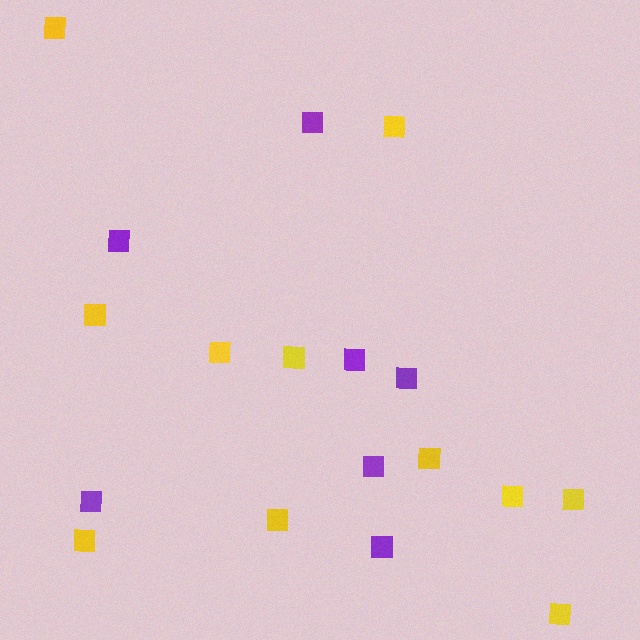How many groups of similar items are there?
There are 2 groups: one group of purple squares (7) and one group of yellow squares (11).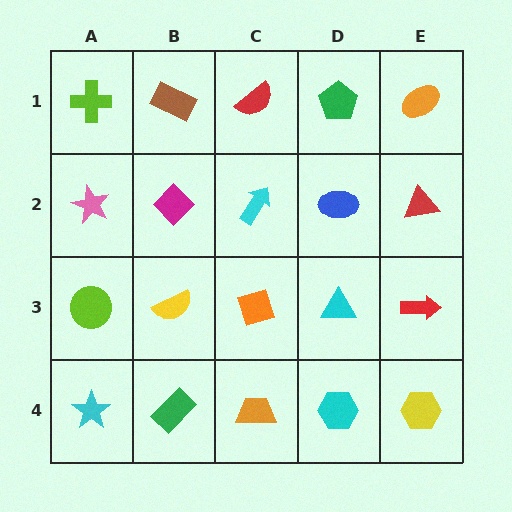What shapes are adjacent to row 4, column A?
A lime circle (row 3, column A), a green rectangle (row 4, column B).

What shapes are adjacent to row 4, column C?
An orange diamond (row 3, column C), a green rectangle (row 4, column B), a cyan hexagon (row 4, column D).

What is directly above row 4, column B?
A yellow semicircle.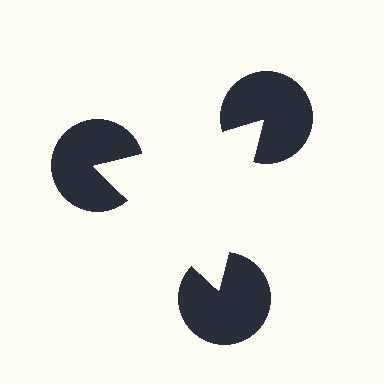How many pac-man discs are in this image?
There are 3 — one at each vertex of the illusory triangle.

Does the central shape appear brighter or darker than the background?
It typically appears slightly brighter than the background, even though no actual brightness change is drawn.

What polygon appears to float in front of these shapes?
An illusory triangle — its edges are inferred from the aligned wedge cuts in the pac-man discs, not physically drawn.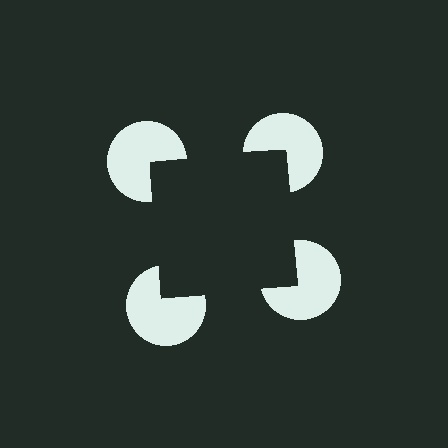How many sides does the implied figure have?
4 sides.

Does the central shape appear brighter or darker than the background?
It typically appears slightly darker than the background, even though no actual brightness change is drawn.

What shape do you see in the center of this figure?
An illusory square — its edges are inferred from the aligned wedge cuts in the pac-man discs, not physically drawn.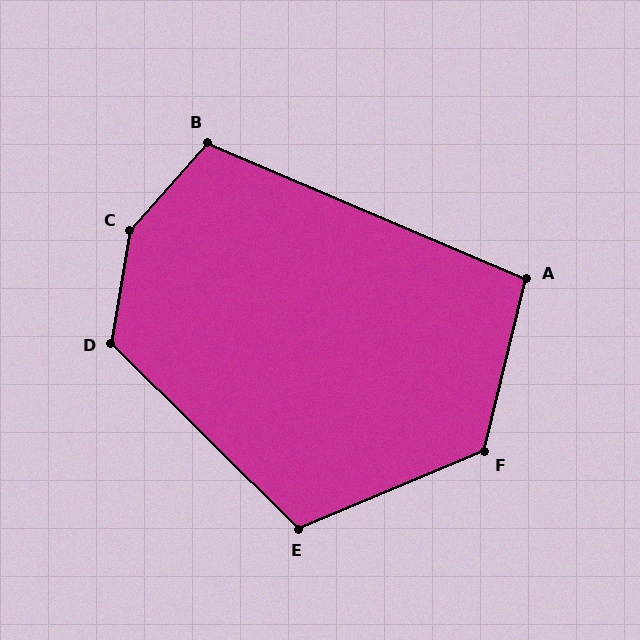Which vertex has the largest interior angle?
C, at approximately 148 degrees.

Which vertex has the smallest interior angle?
A, at approximately 99 degrees.